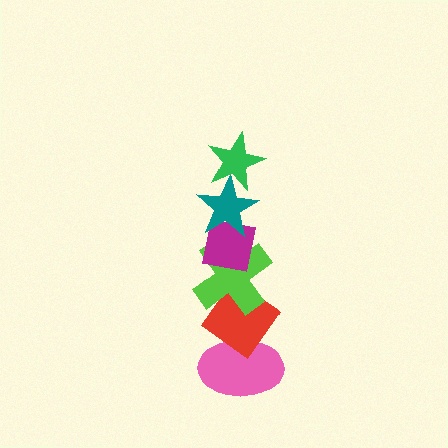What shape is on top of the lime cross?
The magenta square is on top of the lime cross.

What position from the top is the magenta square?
The magenta square is 3rd from the top.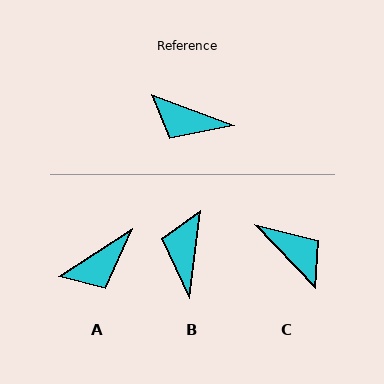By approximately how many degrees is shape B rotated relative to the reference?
Approximately 77 degrees clockwise.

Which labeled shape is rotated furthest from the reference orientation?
C, about 154 degrees away.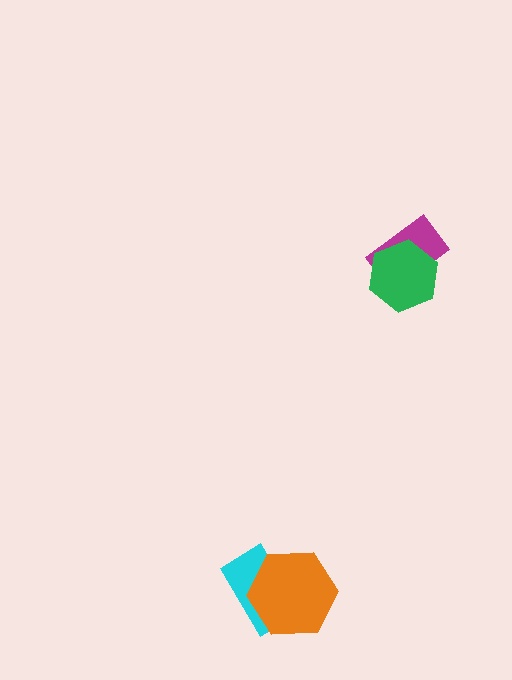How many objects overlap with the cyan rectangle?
1 object overlaps with the cyan rectangle.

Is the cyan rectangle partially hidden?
Yes, it is partially covered by another shape.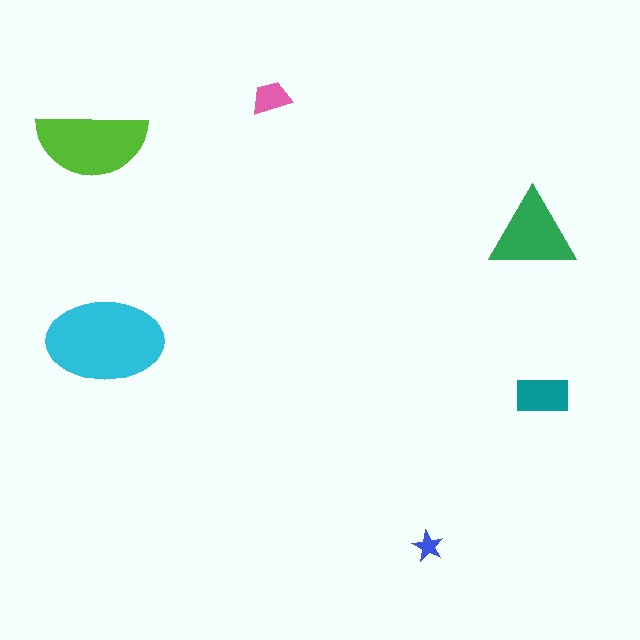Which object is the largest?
The cyan ellipse.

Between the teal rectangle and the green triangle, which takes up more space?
The green triangle.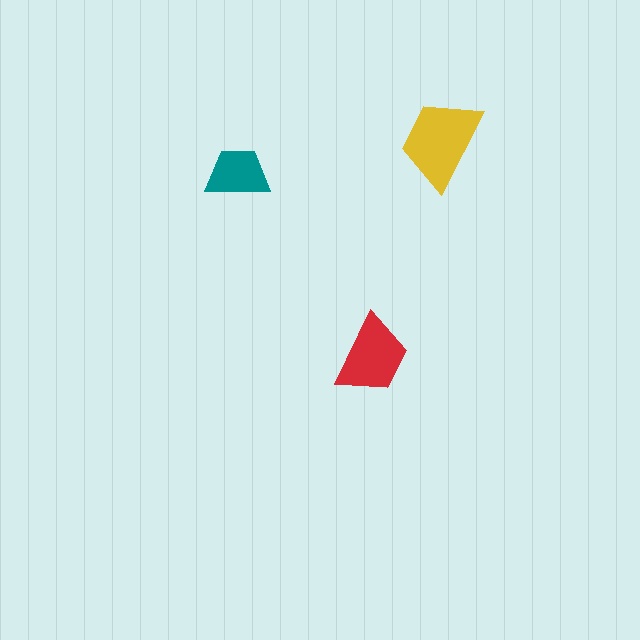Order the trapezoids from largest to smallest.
the yellow one, the red one, the teal one.